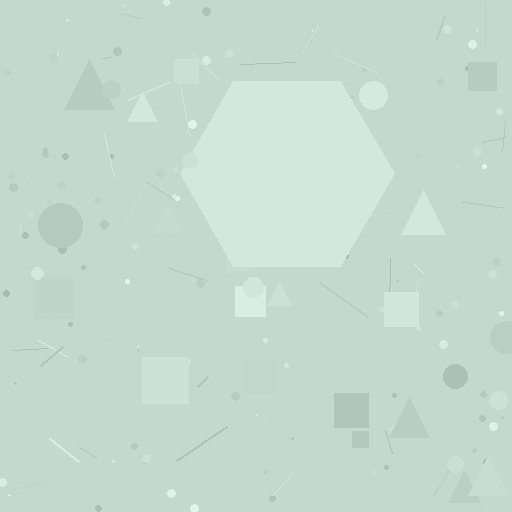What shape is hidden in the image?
A hexagon is hidden in the image.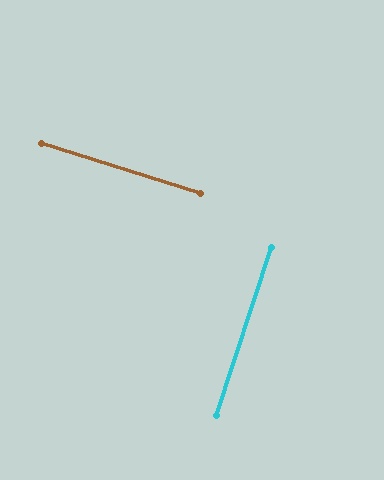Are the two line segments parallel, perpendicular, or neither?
Perpendicular — they meet at approximately 89°.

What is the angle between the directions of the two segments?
Approximately 89 degrees.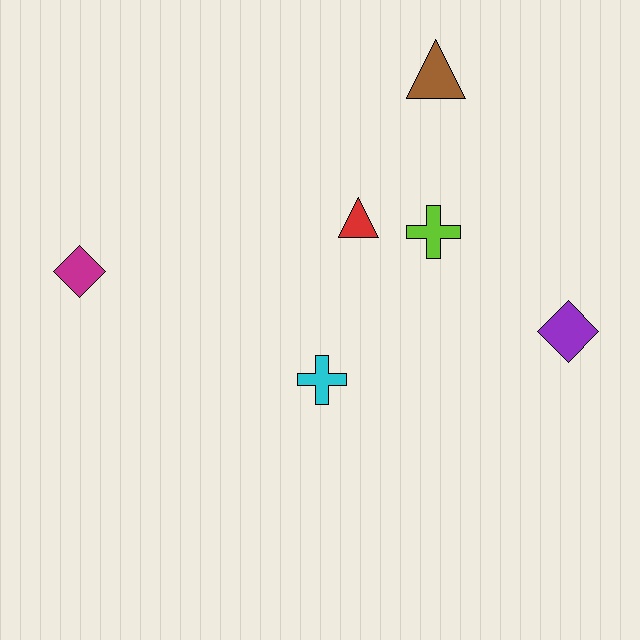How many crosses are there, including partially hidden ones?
There are 2 crosses.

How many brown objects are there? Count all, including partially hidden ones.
There is 1 brown object.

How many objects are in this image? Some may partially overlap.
There are 6 objects.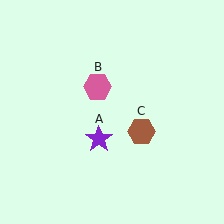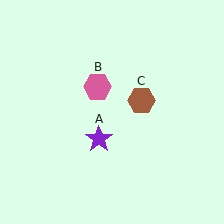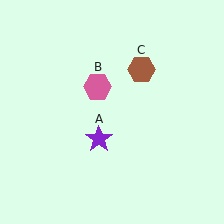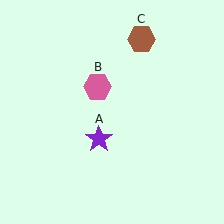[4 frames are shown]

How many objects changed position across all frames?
1 object changed position: brown hexagon (object C).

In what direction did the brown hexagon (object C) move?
The brown hexagon (object C) moved up.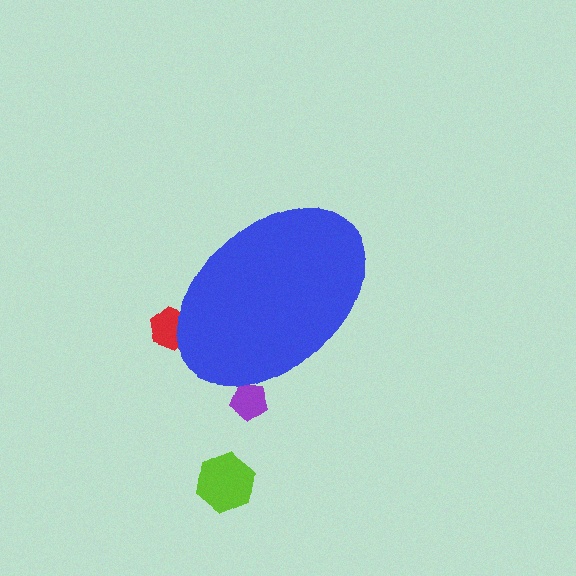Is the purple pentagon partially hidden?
Yes, the purple pentagon is partially hidden behind the blue ellipse.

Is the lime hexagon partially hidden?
No, the lime hexagon is fully visible.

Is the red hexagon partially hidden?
Yes, the red hexagon is partially hidden behind the blue ellipse.